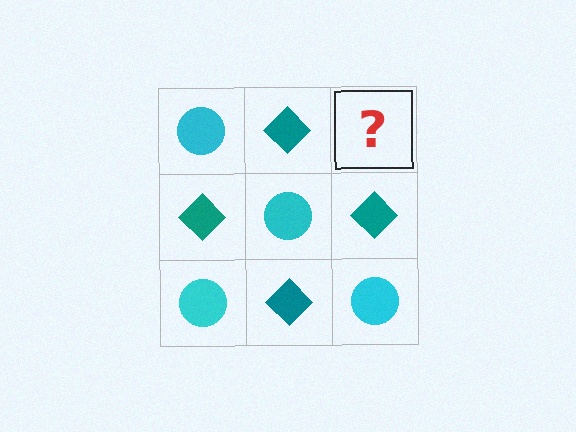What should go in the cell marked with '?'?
The missing cell should contain a cyan circle.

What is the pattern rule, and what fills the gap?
The rule is that it alternates cyan circle and teal diamond in a checkerboard pattern. The gap should be filled with a cyan circle.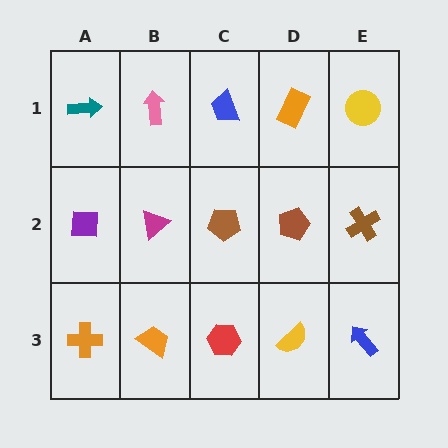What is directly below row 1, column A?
A purple square.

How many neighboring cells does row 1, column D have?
3.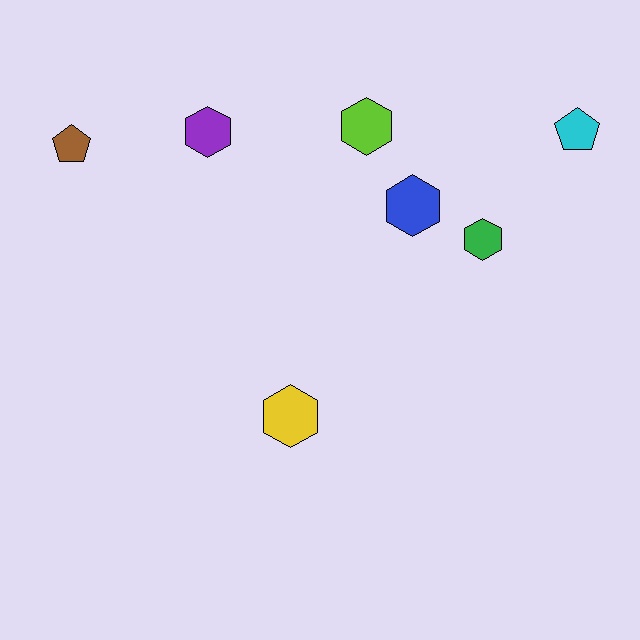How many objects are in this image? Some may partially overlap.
There are 7 objects.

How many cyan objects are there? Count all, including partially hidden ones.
There is 1 cyan object.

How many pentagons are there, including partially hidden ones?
There are 2 pentagons.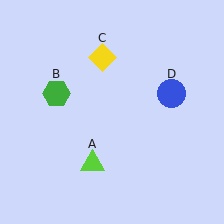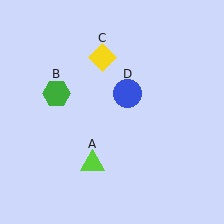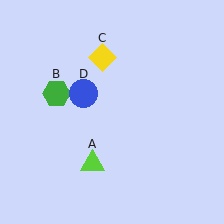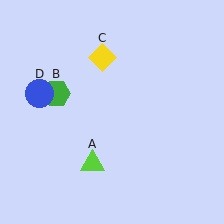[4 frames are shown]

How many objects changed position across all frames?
1 object changed position: blue circle (object D).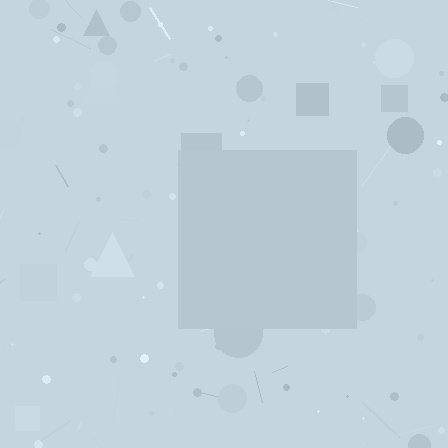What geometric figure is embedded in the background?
A square is embedded in the background.